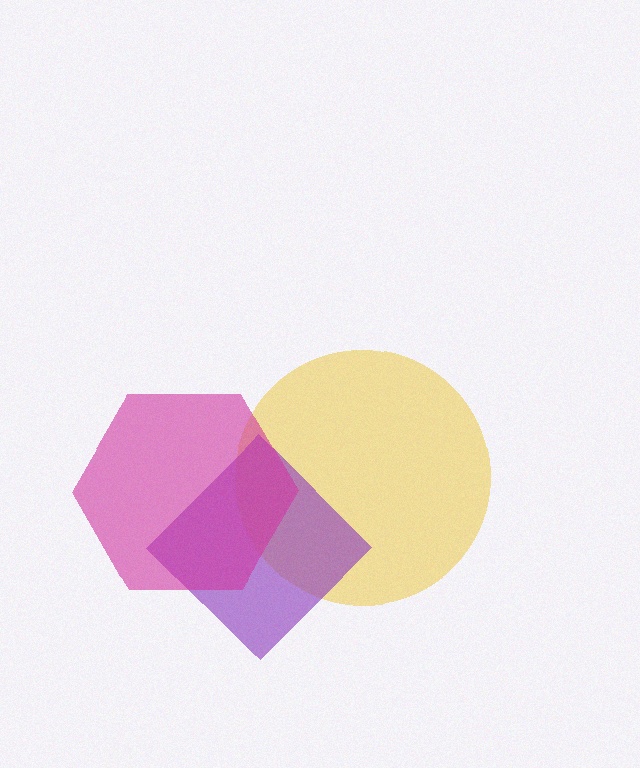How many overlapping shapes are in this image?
There are 3 overlapping shapes in the image.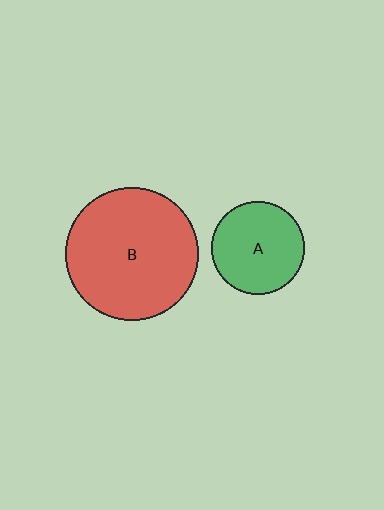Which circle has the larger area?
Circle B (red).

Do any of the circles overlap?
No, none of the circles overlap.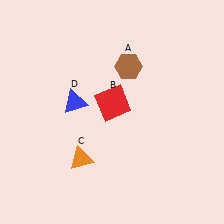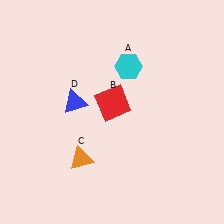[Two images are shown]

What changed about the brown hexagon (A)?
In Image 1, A is brown. In Image 2, it changed to cyan.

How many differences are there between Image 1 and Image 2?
There is 1 difference between the two images.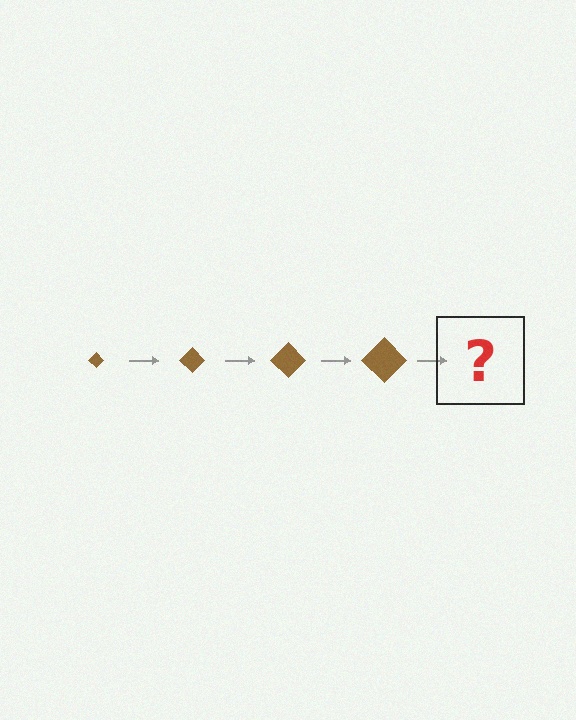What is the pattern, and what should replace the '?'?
The pattern is that the diamond gets progressively larger each step. The '?' should be a brown diamond, larger than the previous one.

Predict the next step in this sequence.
The next step is a brown diamond, larger than the previous one.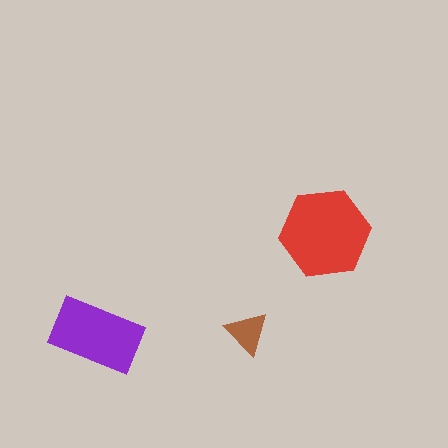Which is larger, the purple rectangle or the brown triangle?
The purple rectangle.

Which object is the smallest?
The brown triangle.